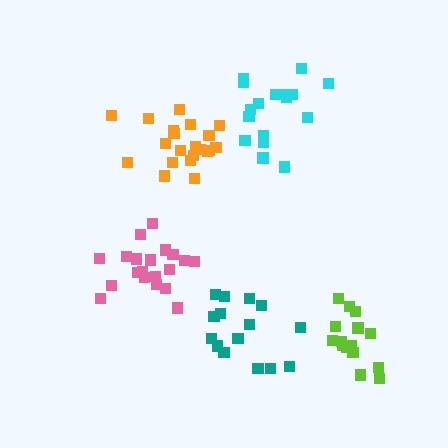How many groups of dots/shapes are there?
There are 5 groups.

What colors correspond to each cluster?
The clusters are colored: orange, teal, cyan, pink, lime.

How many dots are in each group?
Group 1: 21 dots, Group 2: 15 dots, Group 3: 17 dots, Group 4: 20 dots, Group 5: 15 dots (88 total).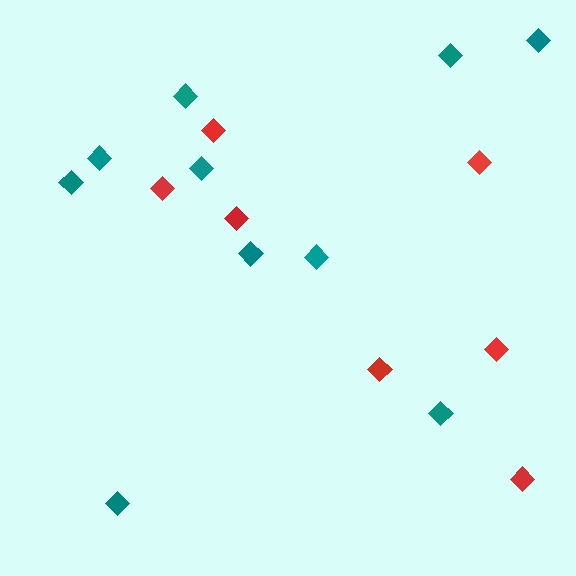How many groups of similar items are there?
There are 2 groups: one group of red diamonds (7) and one group of teal diamonds (10).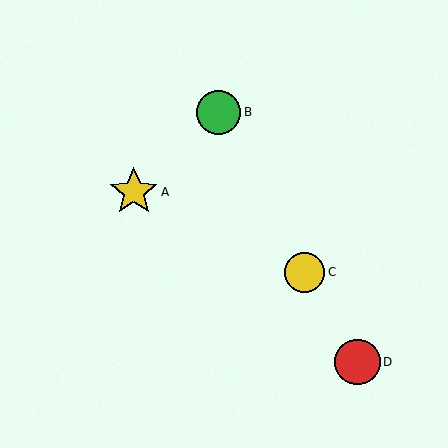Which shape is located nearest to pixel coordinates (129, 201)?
The yellow star (labeled A) at (134, 192) is nearest to that location.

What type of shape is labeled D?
Shape D is a red circle.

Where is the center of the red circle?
The center of the red circle is at (358, 362).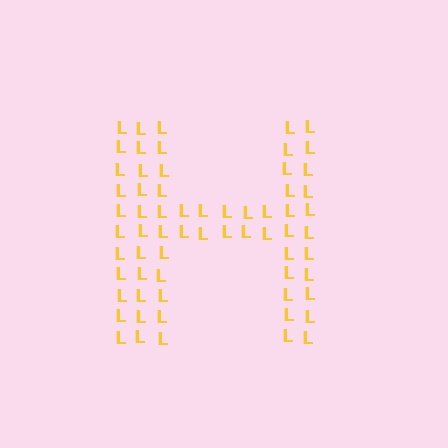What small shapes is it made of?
It is made of small letter L's.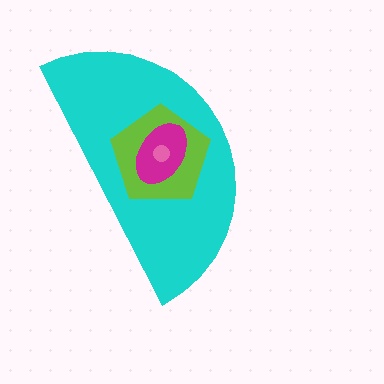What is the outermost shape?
The cyan semicircle.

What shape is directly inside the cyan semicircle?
The lime pentagon.